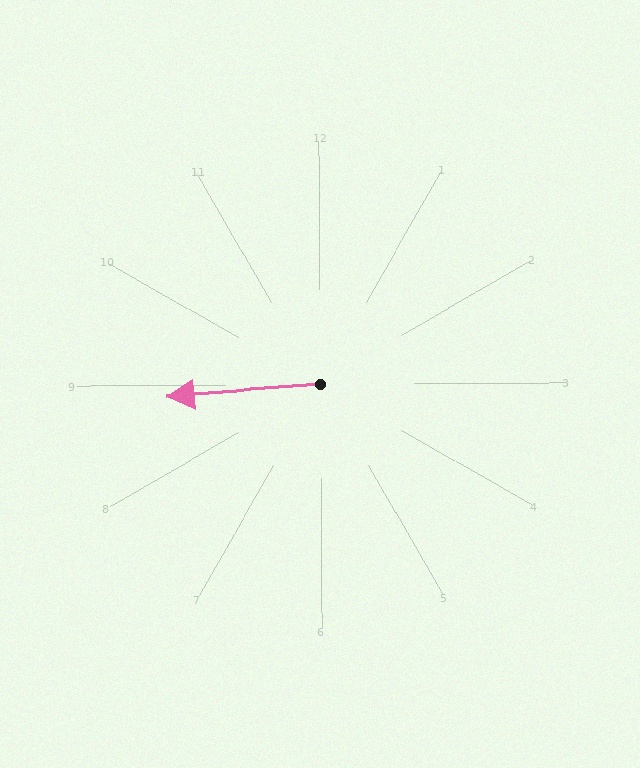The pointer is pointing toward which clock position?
Roughly 9 o'clock.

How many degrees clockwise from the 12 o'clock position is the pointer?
Approximately 266 degrees.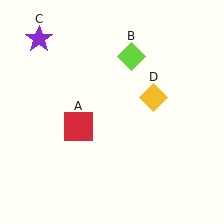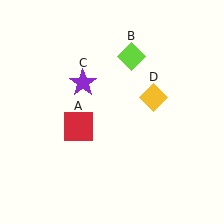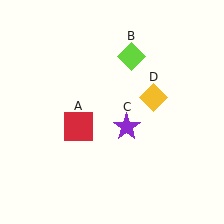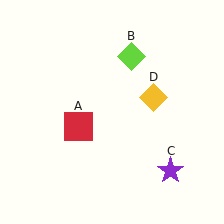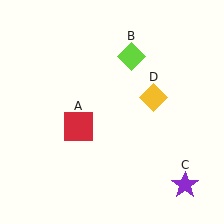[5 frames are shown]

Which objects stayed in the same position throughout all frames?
Red square (object A) and lime diamond (object B) and yellow diamond (object D) remained stationary.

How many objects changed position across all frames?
1 object changed position: purple star (object C).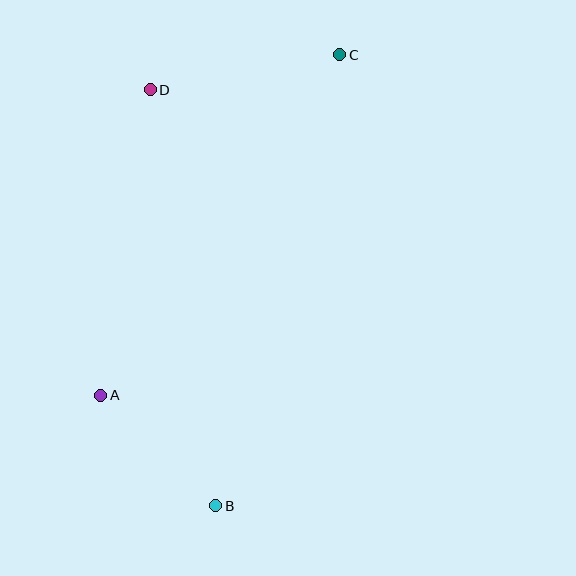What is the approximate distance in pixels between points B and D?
The distance between B and D is approximately 421 pixels.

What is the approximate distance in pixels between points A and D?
The distance between A and D is approximately 310 pixels.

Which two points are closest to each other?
Points A and B are closest to each other.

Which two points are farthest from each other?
Points B and C are farthest from each other.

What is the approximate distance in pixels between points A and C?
The distance between A and C is approximately 416 pixels.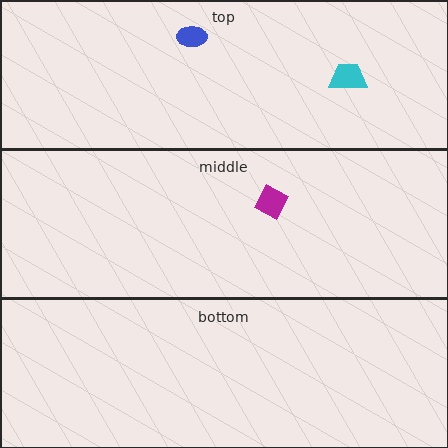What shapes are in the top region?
The cyan trapezoid, the blue ellipse.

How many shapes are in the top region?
2.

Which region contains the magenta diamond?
The middle region.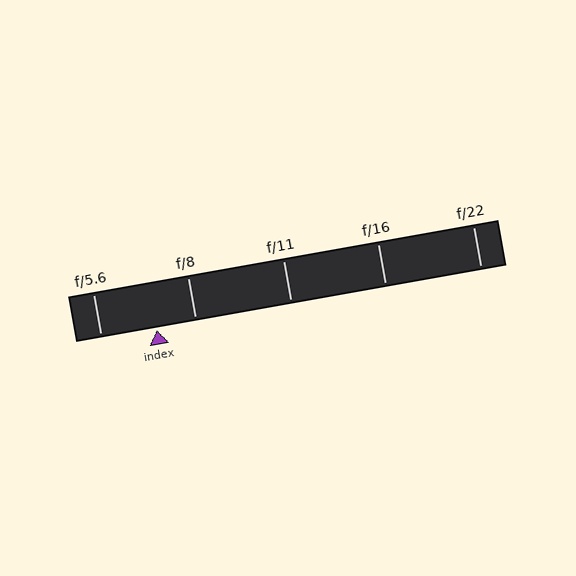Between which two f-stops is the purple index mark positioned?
The index mark is between f/5.6 and f/8.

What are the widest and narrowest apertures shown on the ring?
The widest aperture shown is f/5.6 and the narrowest is f/22.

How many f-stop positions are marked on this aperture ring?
There are 5 f-stop positions marked.